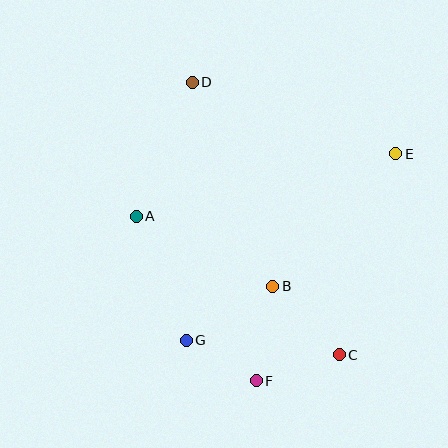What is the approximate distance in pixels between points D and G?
The distance between D and G is approximately 258 pixels.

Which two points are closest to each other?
Points F and G are closest to each other.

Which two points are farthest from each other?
Points C and D are farthest from each other.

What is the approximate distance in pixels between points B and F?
The distance between B and F is approximately 96 pixels.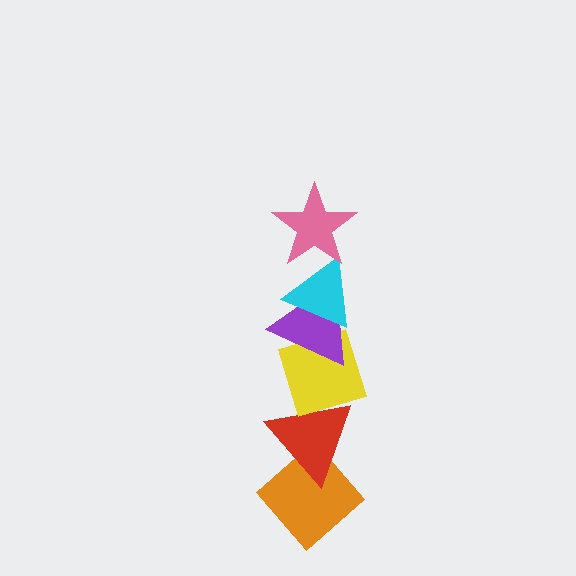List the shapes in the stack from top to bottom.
From top to bottom: the pink star, the cyan triangle, the purple triangle, the yellow diamond, the red triangle, the orange diamond.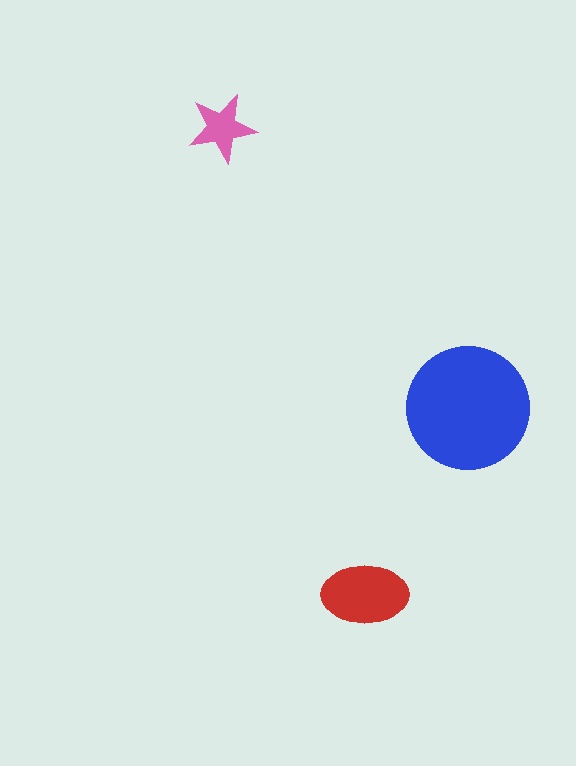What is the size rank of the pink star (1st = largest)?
3rd.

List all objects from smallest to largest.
The pink star, the red ellipse, the blue circle.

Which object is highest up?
The pink star is topmost.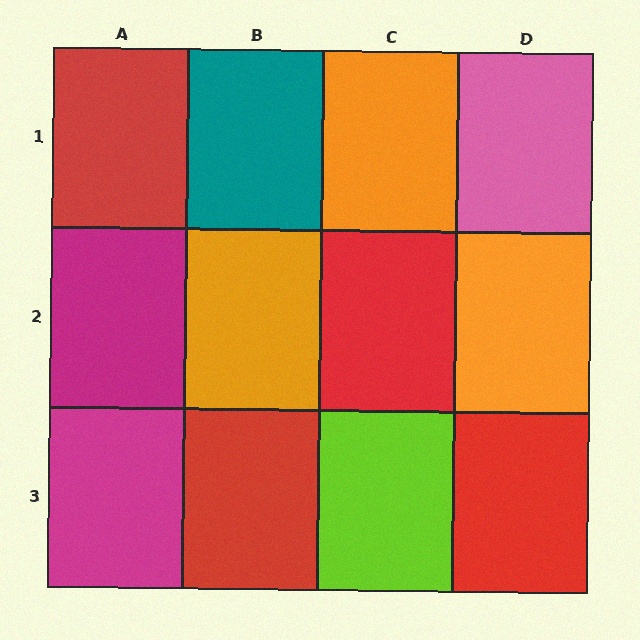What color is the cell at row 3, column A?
Magenta.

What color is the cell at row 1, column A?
Red.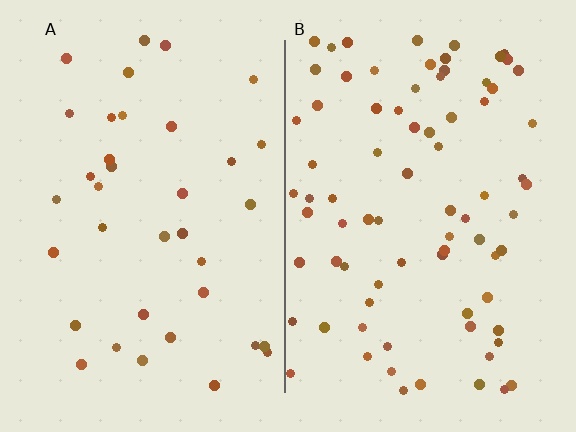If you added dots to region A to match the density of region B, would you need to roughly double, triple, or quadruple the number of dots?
Approximately double.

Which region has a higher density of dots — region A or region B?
B (the right).